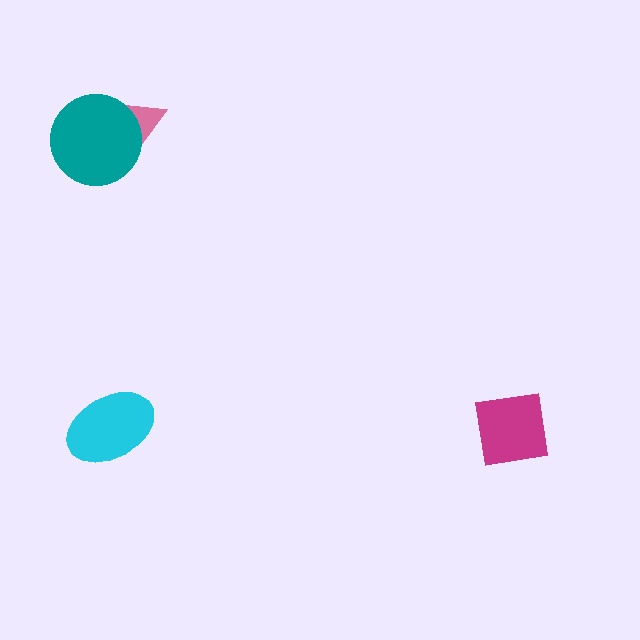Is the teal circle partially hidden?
No, no other shape covers it.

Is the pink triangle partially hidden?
Yes, it is partially covered by another shape.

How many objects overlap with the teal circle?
1 object overlaps with the teal circle.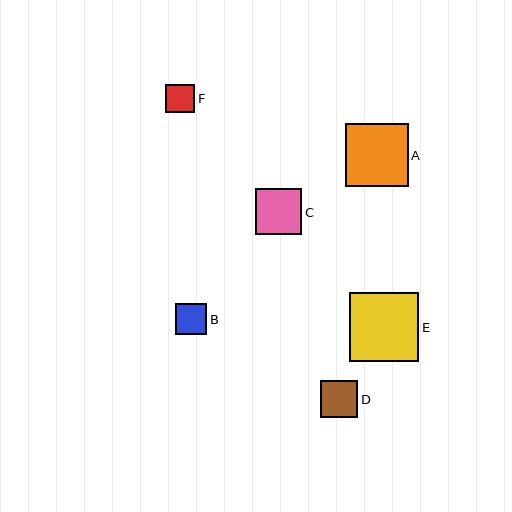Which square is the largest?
Square E is the largest with a size of approximately 69 pixels.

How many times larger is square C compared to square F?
Square C is approximately 1.6 times the size of square F.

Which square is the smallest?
Square F is the smallest with a size of approximately 29 pixels.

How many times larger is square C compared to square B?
Square C is approximately 1.5 times the size of square B.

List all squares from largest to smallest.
From largest to smallest: E, A, C, D, B, F.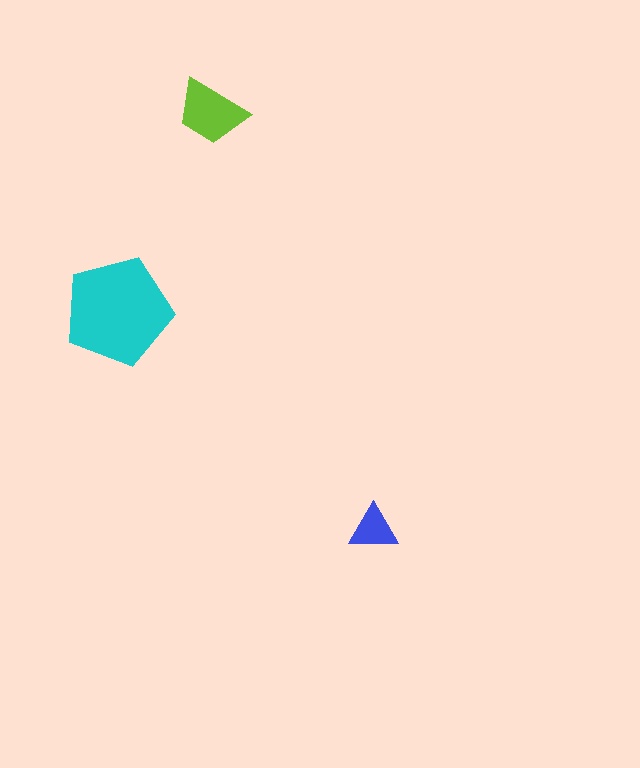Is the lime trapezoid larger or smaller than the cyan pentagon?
Smaller.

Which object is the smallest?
The blue triangle.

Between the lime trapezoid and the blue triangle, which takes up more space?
The lime trapezoid.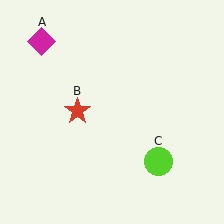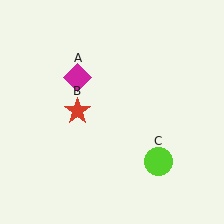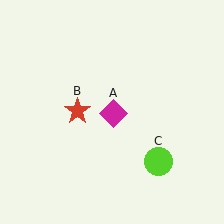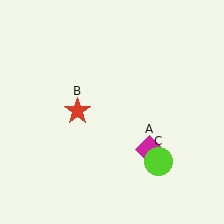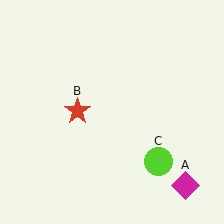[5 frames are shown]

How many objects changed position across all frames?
1 object changed position: magenta diamond (object A).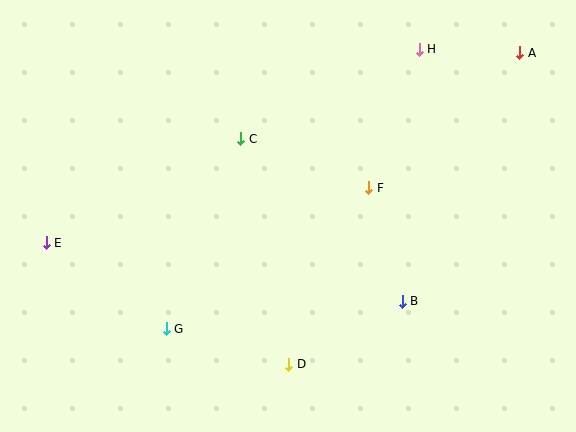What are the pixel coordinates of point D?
Point D is at (289, 364).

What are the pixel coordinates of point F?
Point F is at (369, 188).